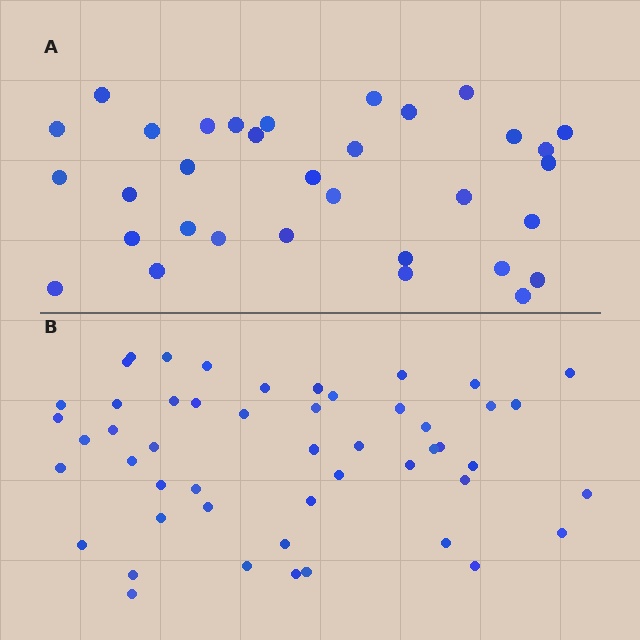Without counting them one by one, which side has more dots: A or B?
Region B (the bottom region) has more dots.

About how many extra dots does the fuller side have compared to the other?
Region B has approximately 15 more dots than region A.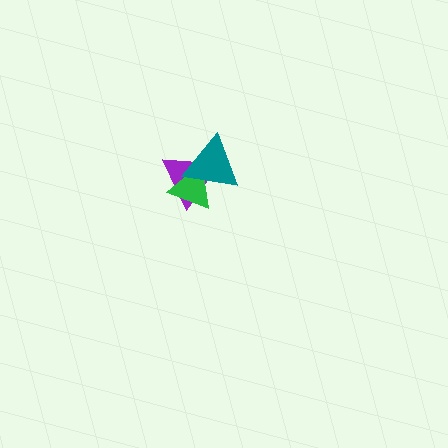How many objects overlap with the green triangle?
2 objects overlap with the green triangle.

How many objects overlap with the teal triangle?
2 objects overlap with the teal triangle.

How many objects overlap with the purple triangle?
2 objects overlap with the purple triangle.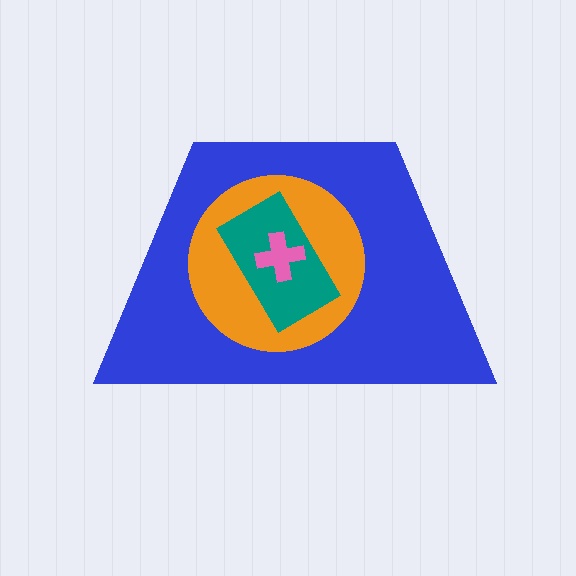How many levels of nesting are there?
4.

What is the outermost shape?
The blue trapezoid.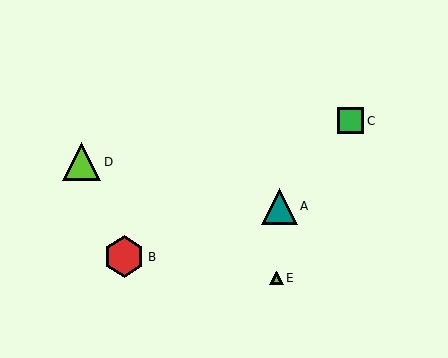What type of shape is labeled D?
Shape D is a lime triangle.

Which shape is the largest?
The red hexagon (labeled B) is the largest.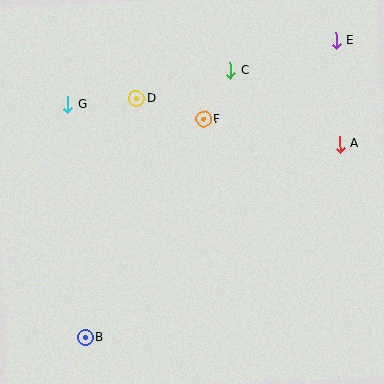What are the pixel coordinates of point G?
Point G is at (68, 104).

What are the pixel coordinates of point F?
Point F is at (203, 119).